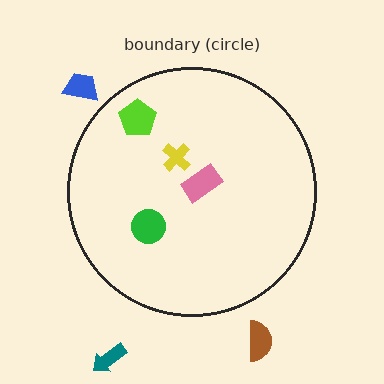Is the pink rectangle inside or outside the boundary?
Inside.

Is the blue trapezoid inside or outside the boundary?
Outside.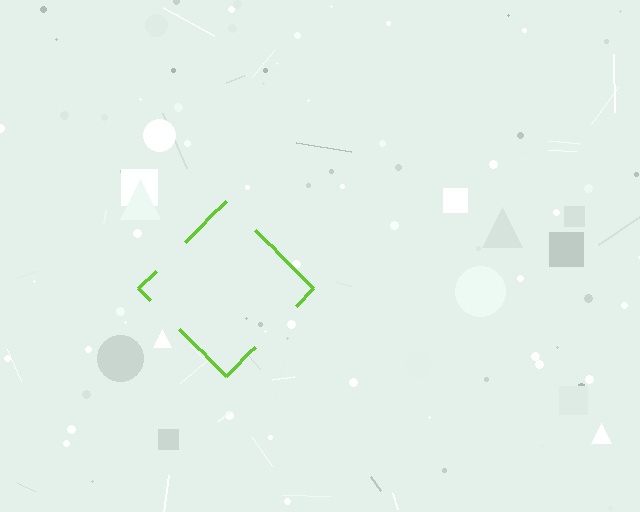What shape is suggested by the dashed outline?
The dashed outline suggests a diamond.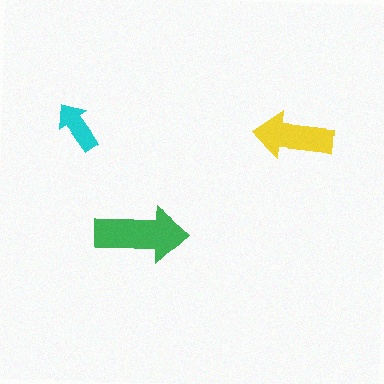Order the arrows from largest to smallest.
the green one, the yellow one, the cyan one.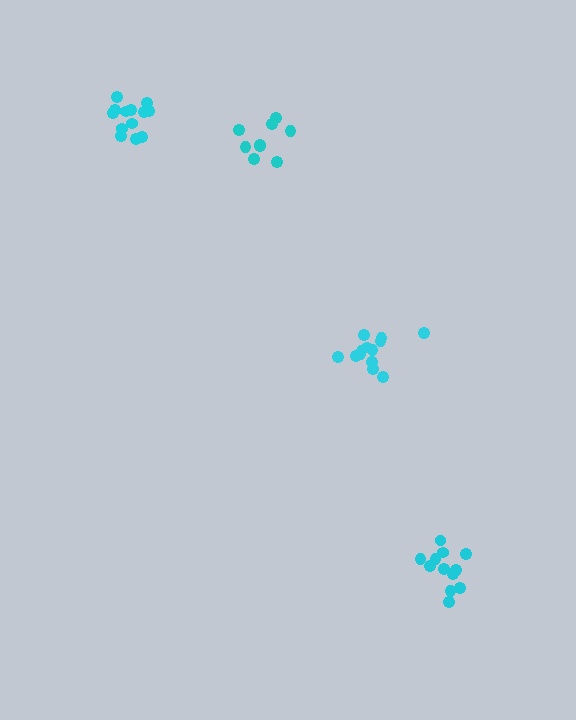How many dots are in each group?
Group 1: 13 dots, Group 2: 9 dots, Group 3: 12 dots, Group 4: 14 dots (48 total).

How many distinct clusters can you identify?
There are 4 distinct clusters.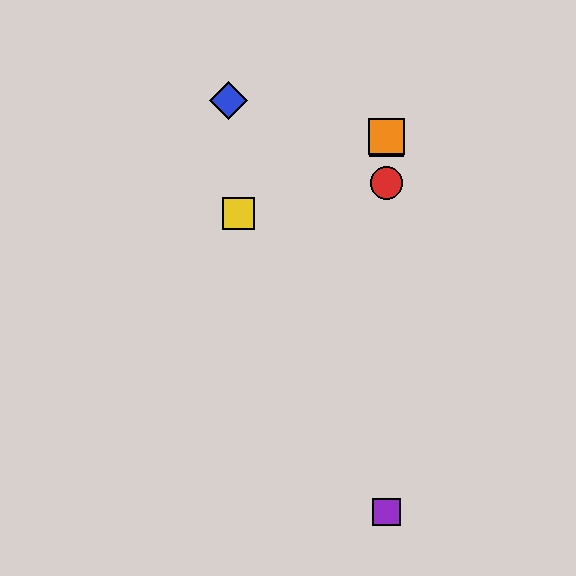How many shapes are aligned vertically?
4 shapes (the red circle, the green square, the purple square, the orange square) are aligned vertically.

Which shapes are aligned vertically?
The red circle, the green square, the purple square, the orange square are aligned vertically.